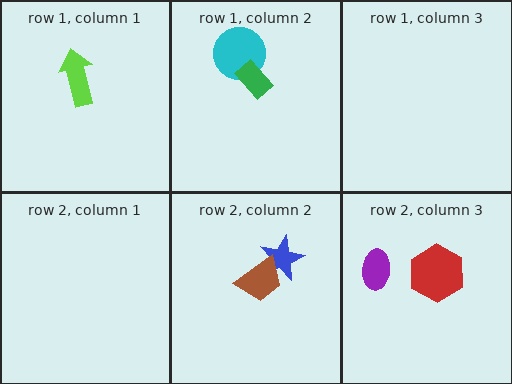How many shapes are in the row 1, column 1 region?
1.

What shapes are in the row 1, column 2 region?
The cyan circle, the green rectangle.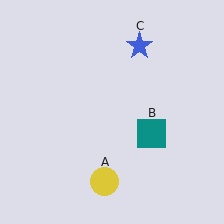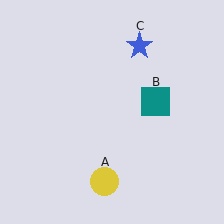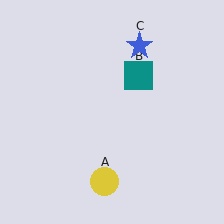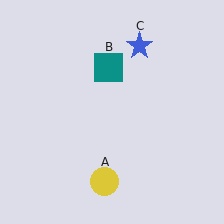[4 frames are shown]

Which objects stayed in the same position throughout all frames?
Yellow circle (object A) and blue star (object C) remained stationary.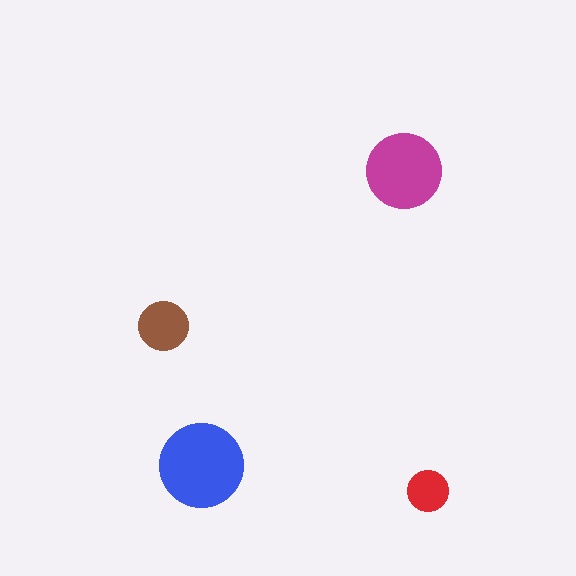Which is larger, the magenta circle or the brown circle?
The magenta one.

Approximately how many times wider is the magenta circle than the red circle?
About 2 times wider.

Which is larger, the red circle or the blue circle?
The blue one.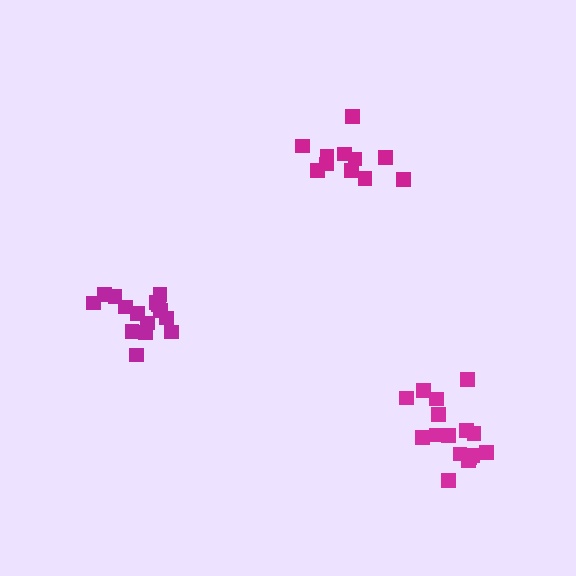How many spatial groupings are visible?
There are 3 spatial groupings.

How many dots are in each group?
Group 1: 11 dots, Group 2: 15 dots, Group 3: 16 dots (42 total).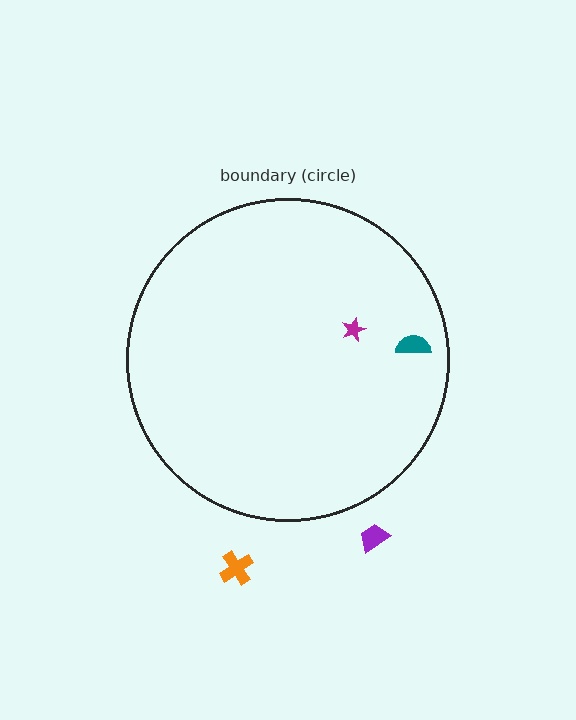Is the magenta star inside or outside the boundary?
Inside.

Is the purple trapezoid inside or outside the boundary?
Outside.